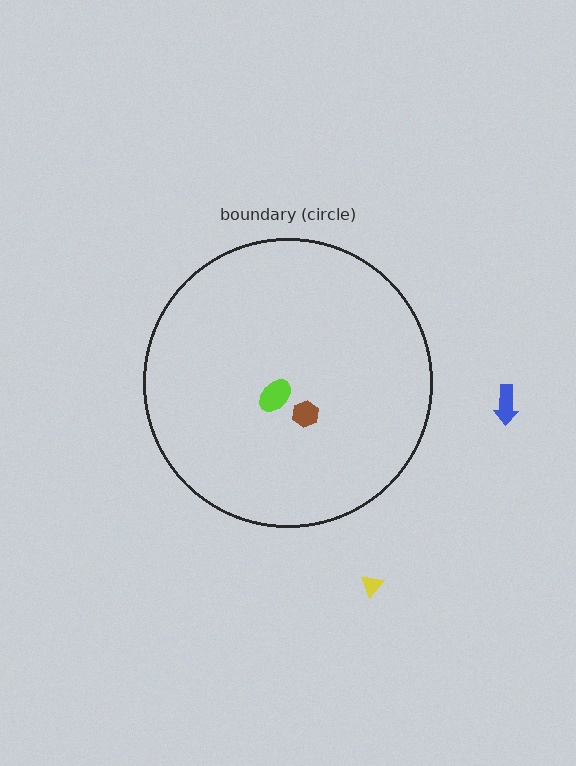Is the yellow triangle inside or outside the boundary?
Outside.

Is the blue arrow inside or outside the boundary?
Outside.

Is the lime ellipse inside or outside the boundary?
Inside.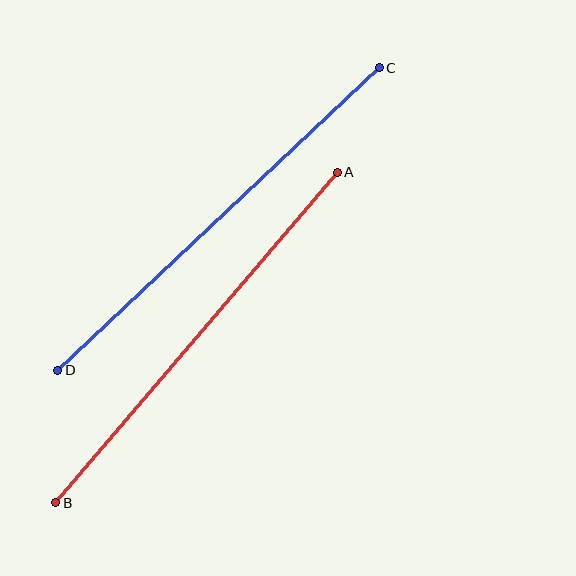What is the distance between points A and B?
The distance is approximately 434 pixels.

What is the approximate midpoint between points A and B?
The midpoint is at approximately (197, 338) pixels.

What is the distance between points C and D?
The distance is approximately 442 pixels.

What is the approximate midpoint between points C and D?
The midpoint is at approximately (218, 219) pixels.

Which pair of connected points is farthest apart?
Points C and D are farthest apart.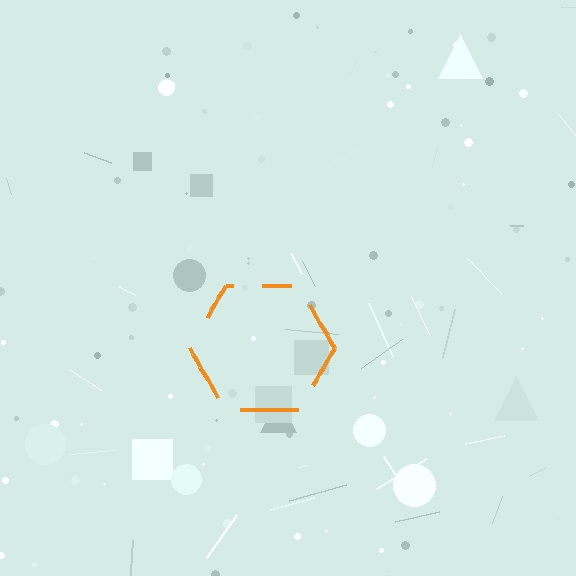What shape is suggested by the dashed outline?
The dashed outline suggests a hexagon.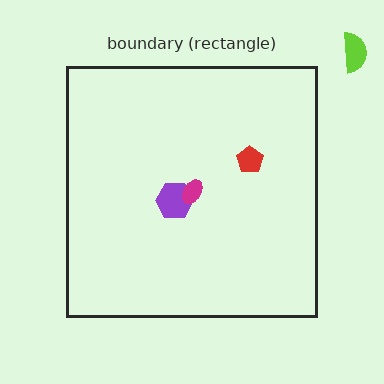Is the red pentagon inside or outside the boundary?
Inside.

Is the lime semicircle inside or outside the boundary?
Outside.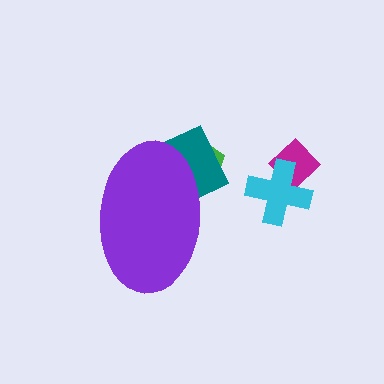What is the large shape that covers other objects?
A purple ellipse.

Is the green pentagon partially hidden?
Yes, the green pentagon is partially hidden behind the purple ellipse.